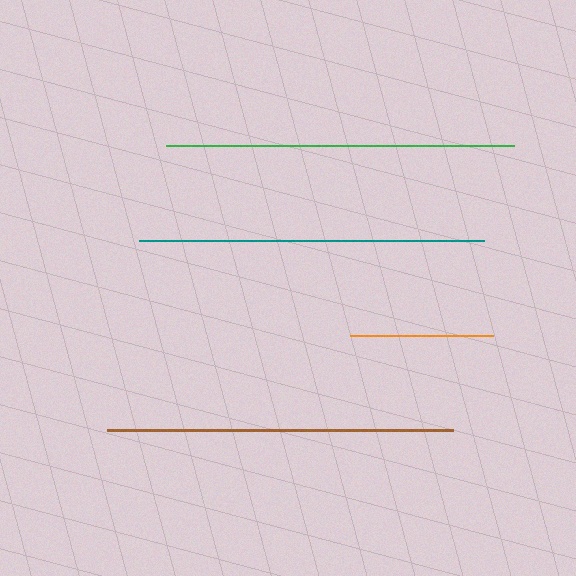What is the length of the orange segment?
The orange segment is approximately 143 pixels long.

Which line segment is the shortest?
The orange line is the shortest at approximately 143 pixels.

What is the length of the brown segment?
The brown segment is approximately 346 pixels long.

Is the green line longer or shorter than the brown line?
The green line is longer than the brown line.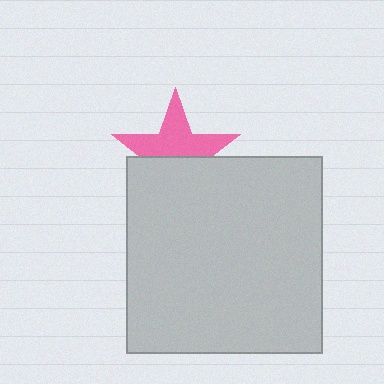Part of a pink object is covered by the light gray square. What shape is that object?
It is a star.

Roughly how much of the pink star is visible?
About half of it is visible (roughly 54%).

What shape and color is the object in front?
The object in front is a light gray square.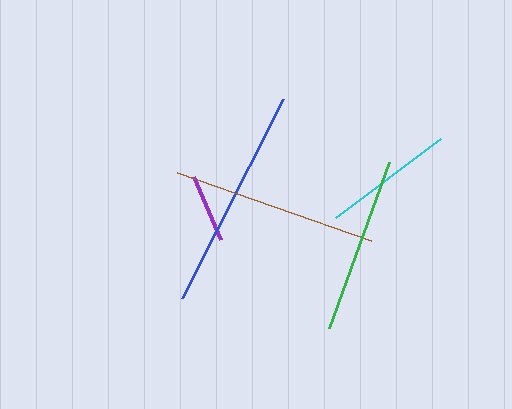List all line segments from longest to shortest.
From longest to shortest: blue, brown, green, cyan, purple.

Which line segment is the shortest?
The purple line is the shortest at approximately 68 pixels.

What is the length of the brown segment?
The brown segment is approximately 205 pixels long.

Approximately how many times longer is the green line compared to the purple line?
The green line is approximately 2.6 times the length of the purple line.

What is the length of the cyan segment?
The cyan segment is approximately 131 pixels long.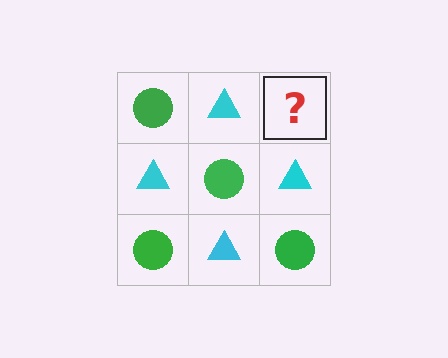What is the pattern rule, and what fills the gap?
The rule is that it alternates green circle and cyan triangle in a checkerboard pattern. The gap should be filled with a green circle.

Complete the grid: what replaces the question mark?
The question mark should be replaced with a green circle.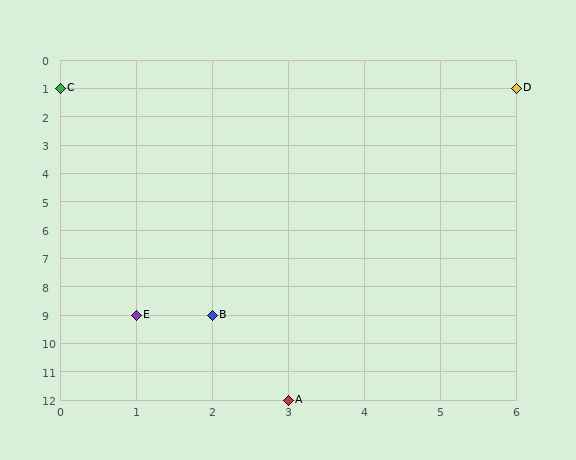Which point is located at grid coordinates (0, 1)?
Point C is at (0, 1).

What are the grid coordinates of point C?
Point C is at grid coordinates (0, 1).